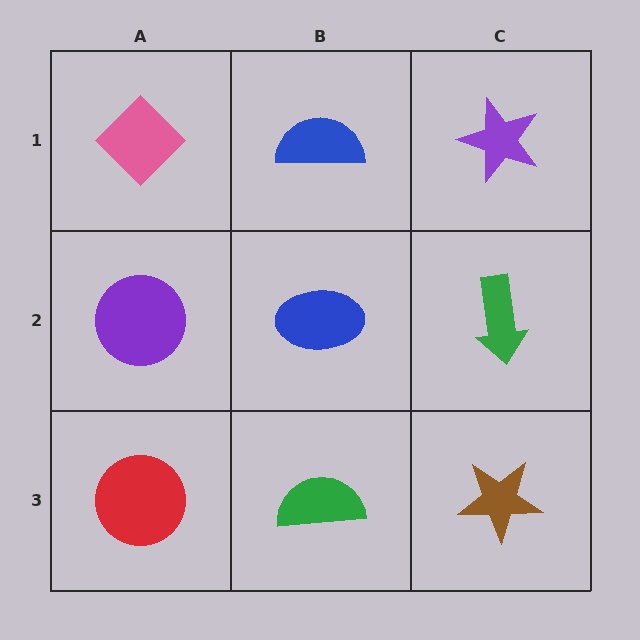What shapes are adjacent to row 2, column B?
A blue semicircle (row 1, column B), a green semicircle (row 3, column B), a purple circle (row 2, column A), a green arrow (row 2, column C).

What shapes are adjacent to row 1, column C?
A green arrow (row 2, column C), a blue semicircle (row 1, column B).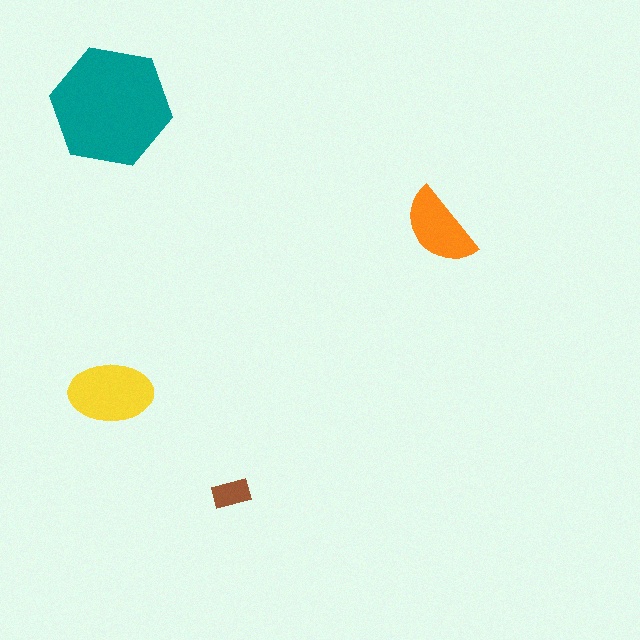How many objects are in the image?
There are 4 objects in the image.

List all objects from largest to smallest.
The teal hexagon, the yellow ellipse, the orange semicircle, the brown rectangle.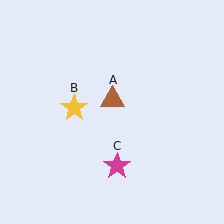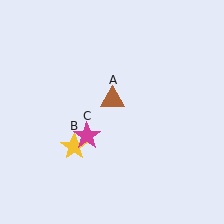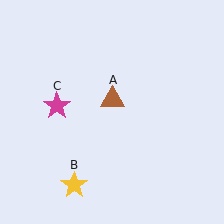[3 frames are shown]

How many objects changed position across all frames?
2 objects changed position: yellow star (object B), magenta star (object C).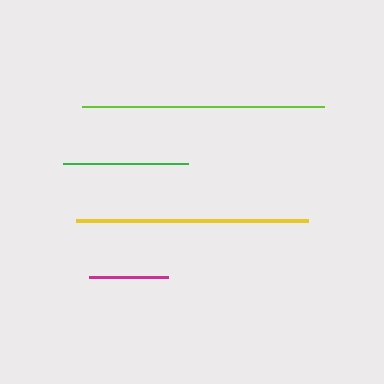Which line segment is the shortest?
The magenta line is the shortest at approximately 78 pixels.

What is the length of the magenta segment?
The magenta segment is approximately 78 pixels long.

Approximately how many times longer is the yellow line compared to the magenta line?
The yellow line is approximately 3.0 times the length of the magenta line.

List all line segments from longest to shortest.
From longest to shortest: lime, yellow, green, magenta.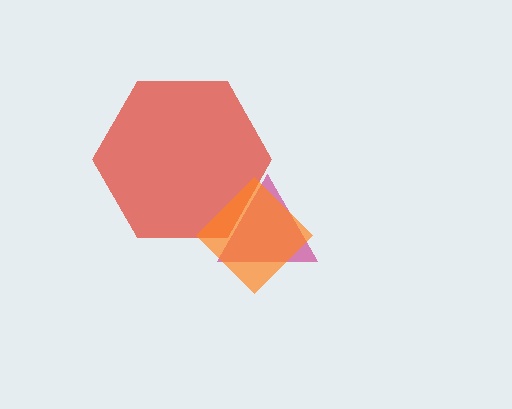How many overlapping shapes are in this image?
There are 3 overlapping shapes in the image.